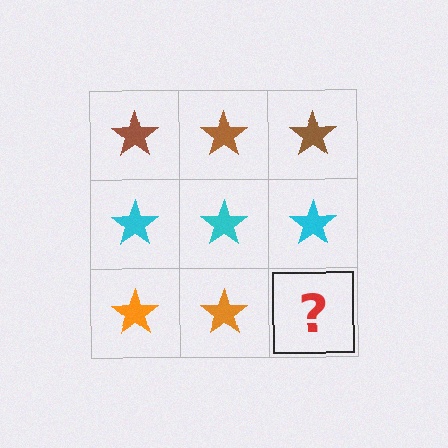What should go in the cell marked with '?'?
The missing cell should contain an orange star.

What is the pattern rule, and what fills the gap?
The rule is that each row has a consistent color. The gap should be filled with an orange star.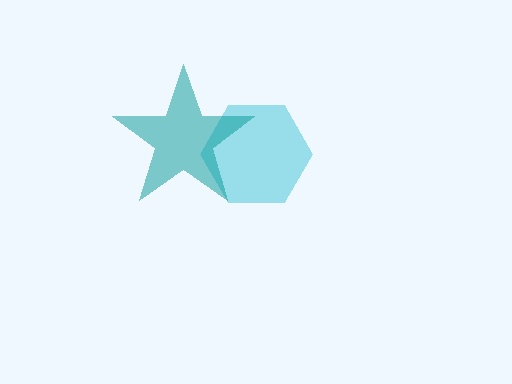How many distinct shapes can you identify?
There are 2 distinct shapes: a cyan hexagon, a teal star.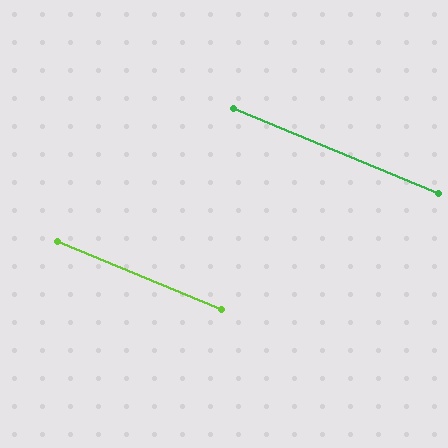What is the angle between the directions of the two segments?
Approximately 0 degrees.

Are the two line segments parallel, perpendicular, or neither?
Parallel — their directions differ by only 0.1°.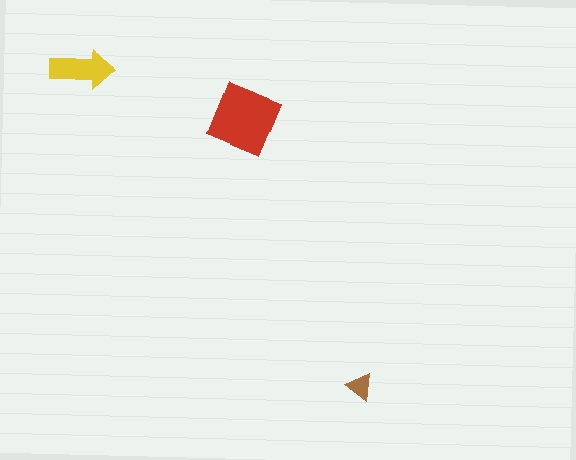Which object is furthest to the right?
The brown triangle is rightmost.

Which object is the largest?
The red diamond.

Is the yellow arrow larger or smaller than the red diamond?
Smaller.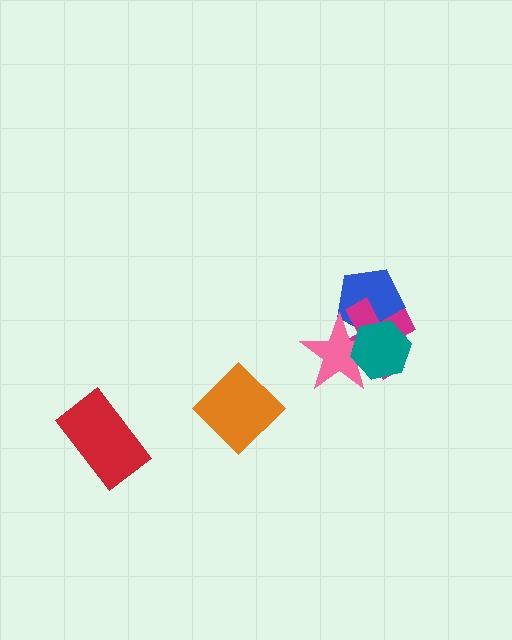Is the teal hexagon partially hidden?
No, no other shape covers it.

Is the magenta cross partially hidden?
Yes, it is partially covered by another shape.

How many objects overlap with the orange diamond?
0 objects overlap with the orange diamond.